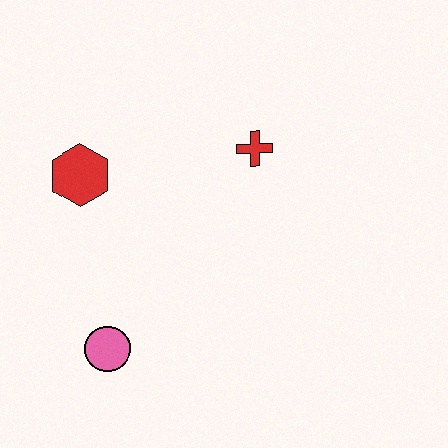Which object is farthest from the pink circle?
The red cross is farthest from the pink circle.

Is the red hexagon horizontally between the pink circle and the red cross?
No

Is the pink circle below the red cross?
Yes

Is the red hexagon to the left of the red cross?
Yes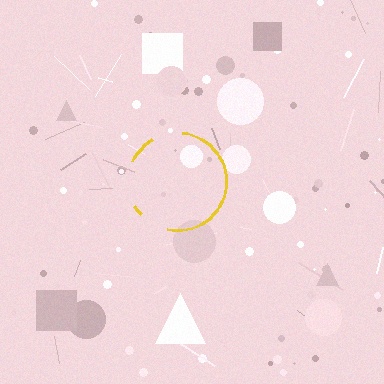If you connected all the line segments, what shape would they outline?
They would outline a circle.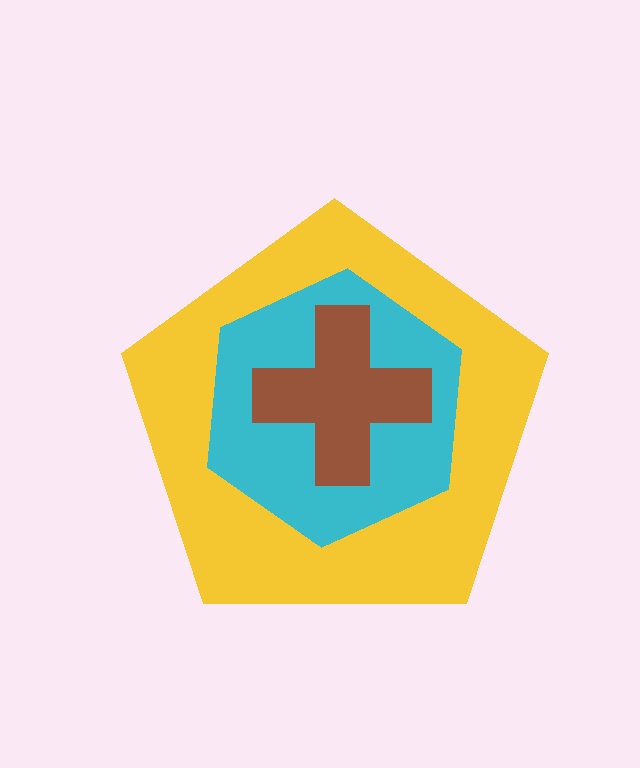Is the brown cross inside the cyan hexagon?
Yes.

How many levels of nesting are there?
3.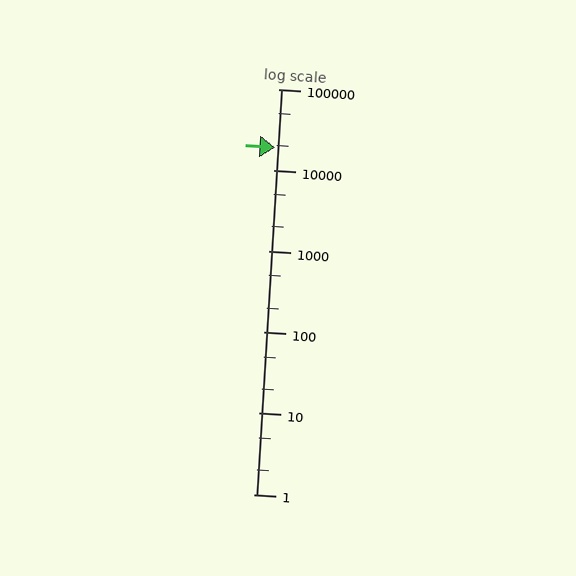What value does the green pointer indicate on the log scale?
The pointer indicates approximately 19000.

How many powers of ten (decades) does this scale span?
The scale spans 5 decades, from 1 to 100000.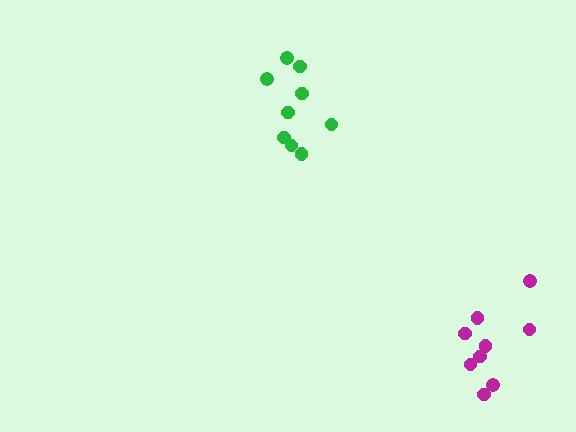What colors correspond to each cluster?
The clusters are colored: green, magenta.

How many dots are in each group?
Group 1: 9 dots, Group 2: 9 dots (18 total).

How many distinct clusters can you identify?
There are 2 distinct clusters.